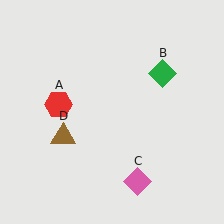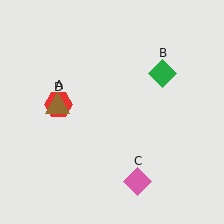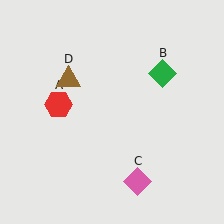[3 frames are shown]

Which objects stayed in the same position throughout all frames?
Red hexagon (object A) and green diamond (object B) and pink diamond (object C) remained stationary.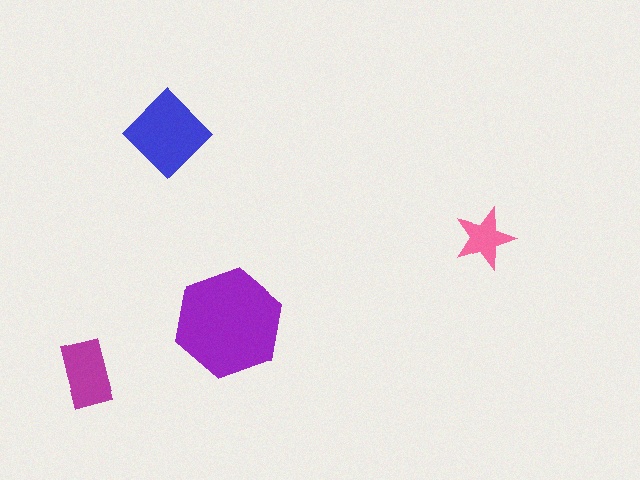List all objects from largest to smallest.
The purple hexagon, the blue diamond, the magenta rectangle, the pink star.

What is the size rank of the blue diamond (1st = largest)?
2nd.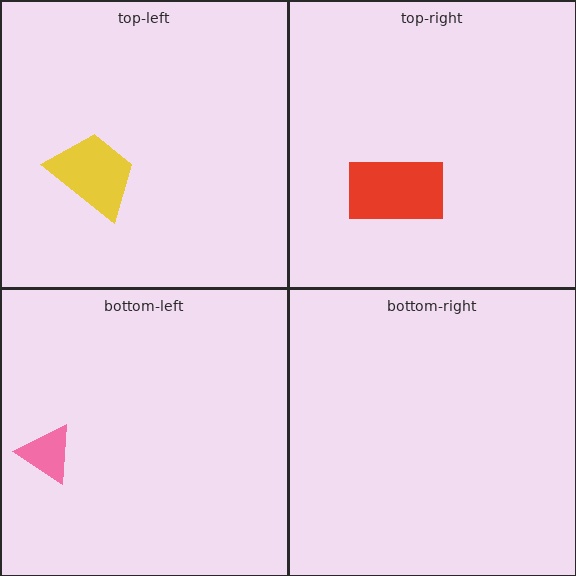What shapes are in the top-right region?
The red rectangle.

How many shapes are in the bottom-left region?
1.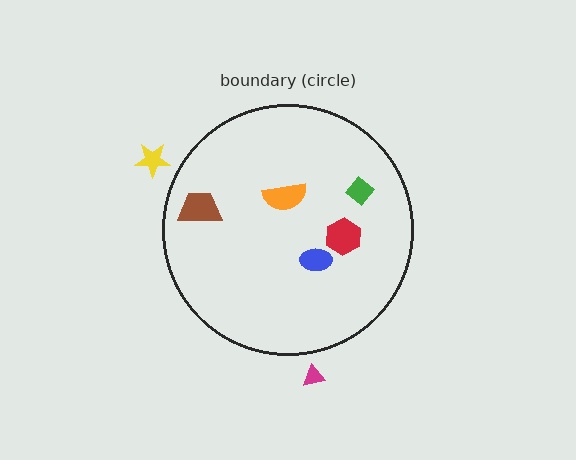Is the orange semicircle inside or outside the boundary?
Inside.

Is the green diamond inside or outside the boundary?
Inside.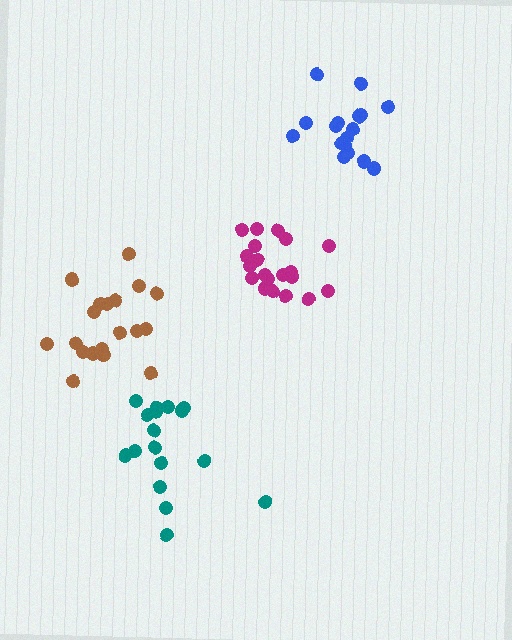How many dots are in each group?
Group 1: 17 dots, Group 2: 19 dots, Group 3: 17 dots, Group 4: 20 dots (73 total).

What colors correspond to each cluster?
The clusters are colored: blue, brown, teal, magenta.